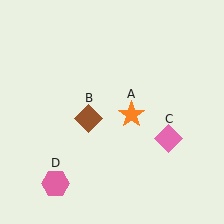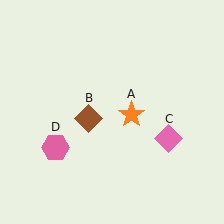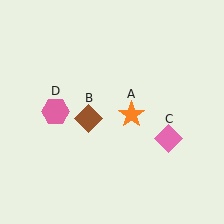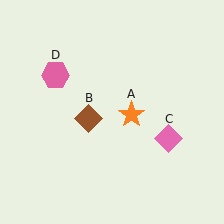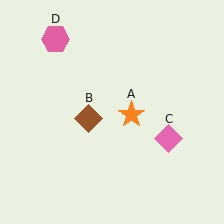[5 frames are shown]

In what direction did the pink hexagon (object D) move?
The pink hexagon (object D) moved up.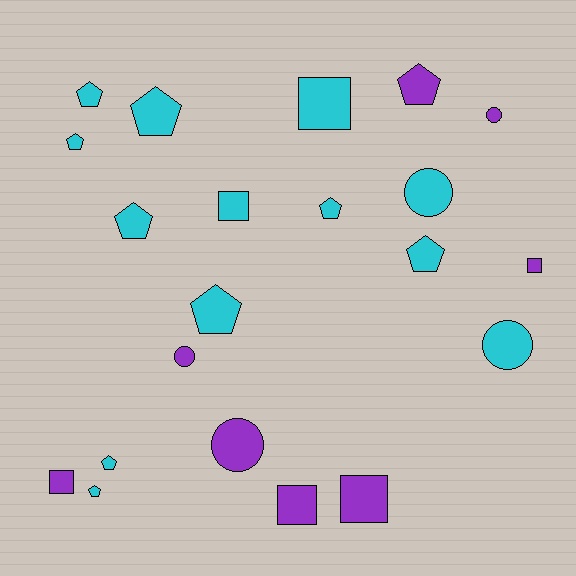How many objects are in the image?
There are 21 objects.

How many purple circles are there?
There are 3 purple circles.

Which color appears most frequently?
Cyan, with 13 objects.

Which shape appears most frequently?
Pentagon, with 10 objects.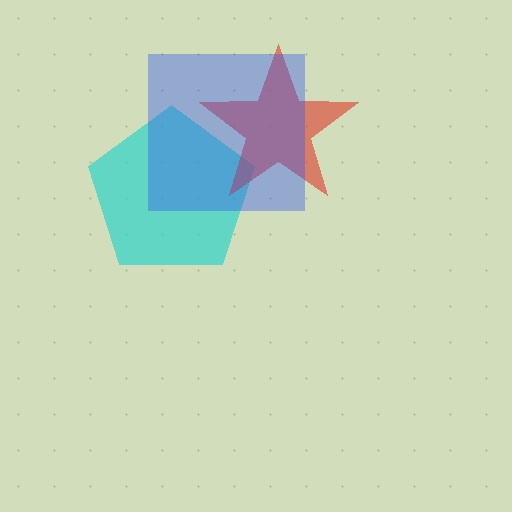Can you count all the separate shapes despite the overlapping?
Yes, there are 3 separate shapes.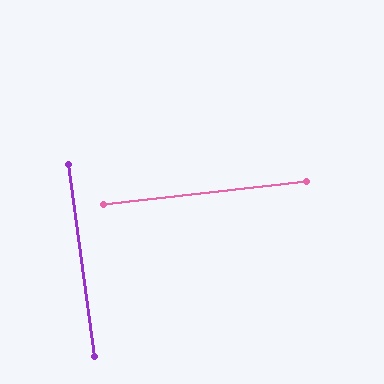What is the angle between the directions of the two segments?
Approximately 89 degrees.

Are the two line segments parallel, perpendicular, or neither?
Perpendicular — they meet at approximately 89°.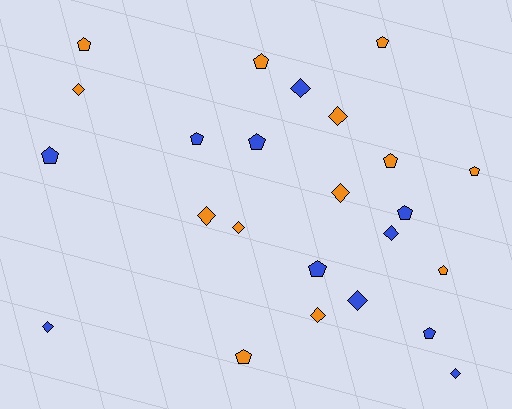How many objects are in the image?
There are 24 objects.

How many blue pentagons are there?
There are 6 blue pentagons.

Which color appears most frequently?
Orange, with 13 objects.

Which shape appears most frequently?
Pentagon, with 13 objects.